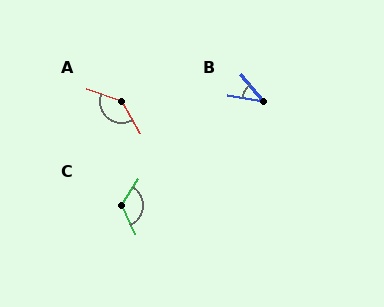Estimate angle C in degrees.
Approximately 123 degrees.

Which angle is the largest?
A, at approximately 140 degrees.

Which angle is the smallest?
B, at approximately 41 degrees.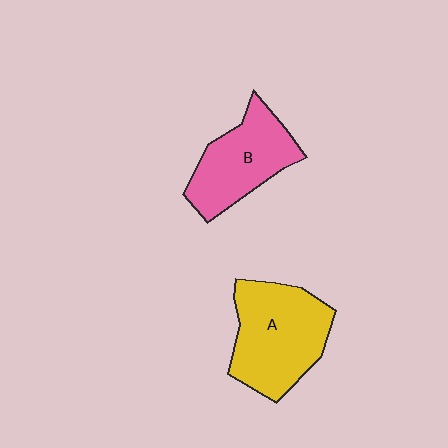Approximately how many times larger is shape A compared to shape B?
Approximately 1.2 times.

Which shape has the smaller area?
Shape B (pink).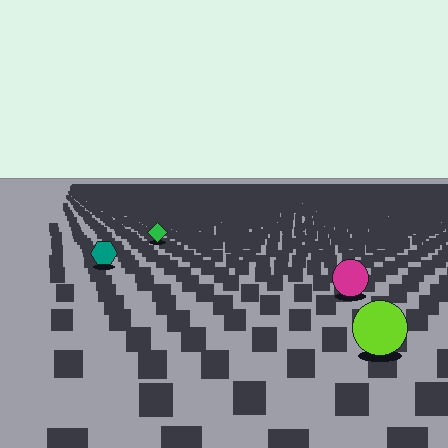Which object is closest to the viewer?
The lime circle is closest. The texture marks near it are larger and more spread out.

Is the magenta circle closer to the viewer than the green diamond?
Yes. The magenta circle is closer — you can tell from the texture gradient: the ground texture is coarser near it.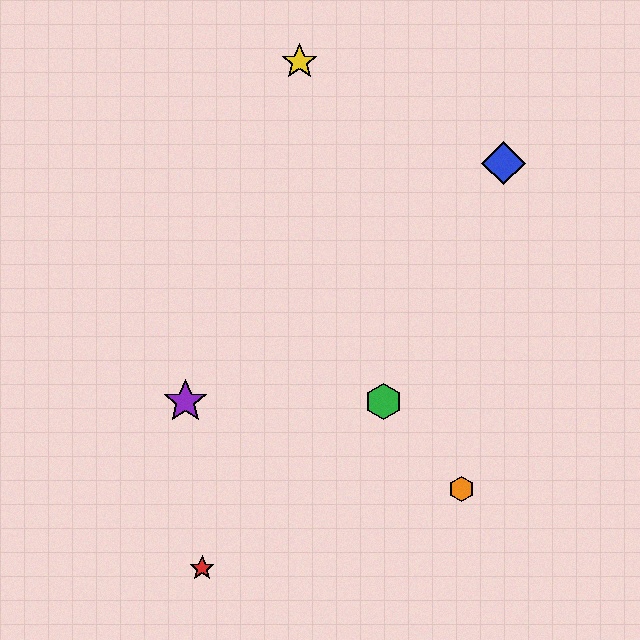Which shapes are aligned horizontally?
The green hexagon, the purple star are aligned horizontally.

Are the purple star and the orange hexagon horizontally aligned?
No, the purple star is at y≈402 and the orange hexagon is at y≈489.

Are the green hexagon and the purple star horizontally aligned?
Yes, both are at y≈402.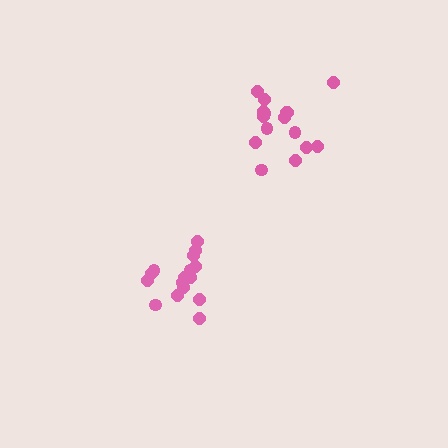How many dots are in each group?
Group 1: 16 dots, Group 2: 16 dots (32 total).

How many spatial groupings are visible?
There are 2 spatial groupings.